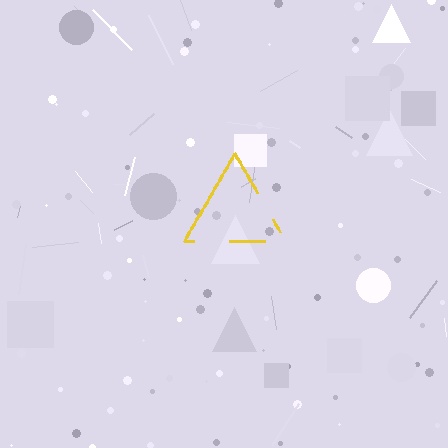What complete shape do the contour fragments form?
The contour fragments form a triangle.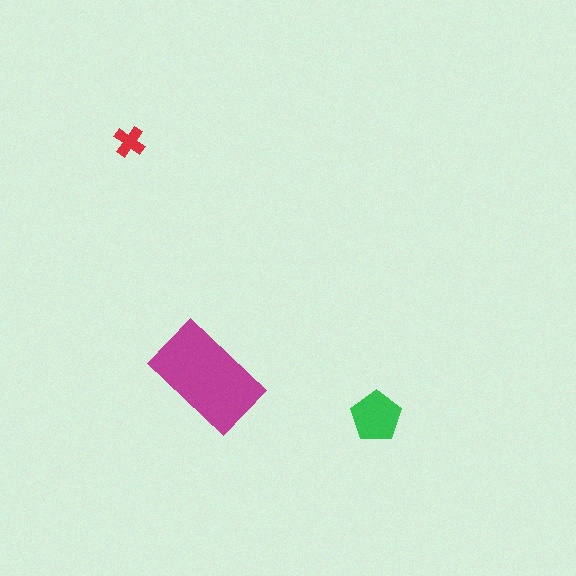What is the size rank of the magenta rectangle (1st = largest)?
1st.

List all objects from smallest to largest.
The red cross, the green pentagon, the magenta rectangle.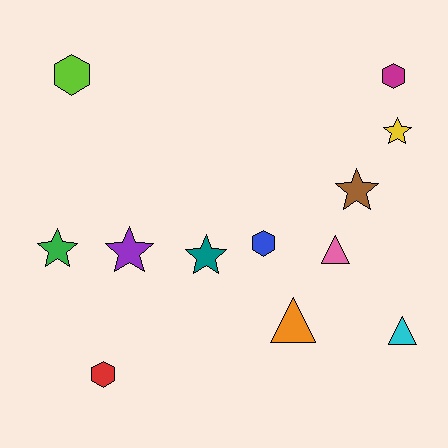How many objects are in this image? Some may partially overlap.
There are 12 objects.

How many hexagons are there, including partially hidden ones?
There are 4 hexagons.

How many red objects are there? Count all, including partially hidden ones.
There is 1 red object.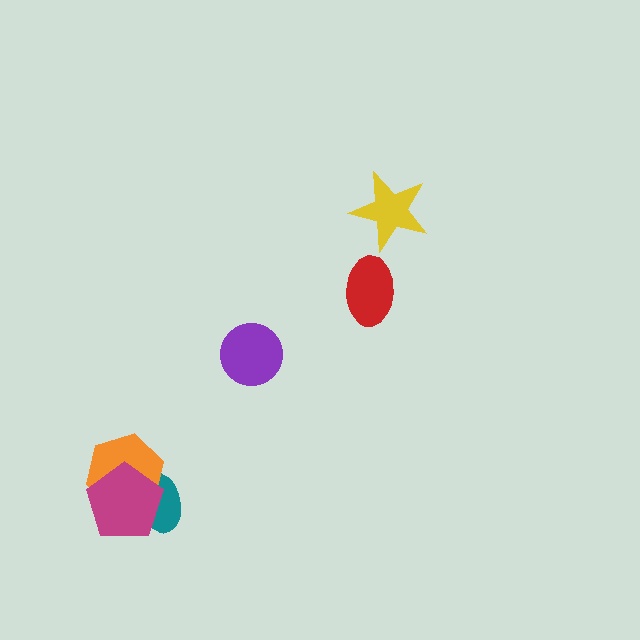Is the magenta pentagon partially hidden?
No, no other shape covers it.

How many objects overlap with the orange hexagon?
2 objects overlap with the orange hexagon.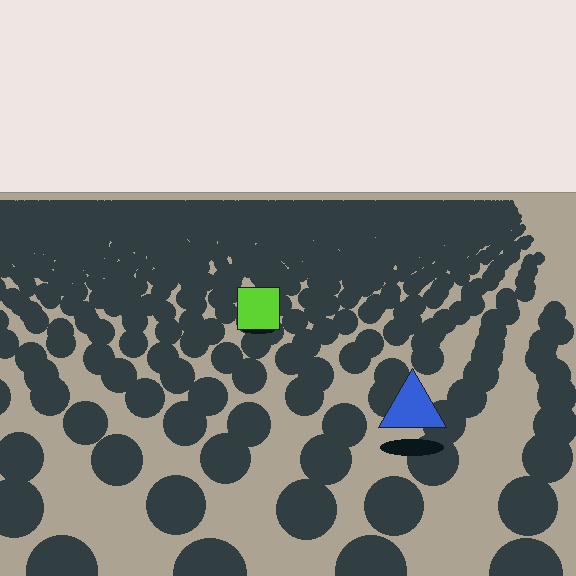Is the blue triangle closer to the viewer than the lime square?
Yes. The blue triangle is closer — you can tell from the texture gradient: the ground texture is coarser near it.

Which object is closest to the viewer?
The blue triangle is closest. The texture marks near it are larger and more spread out.